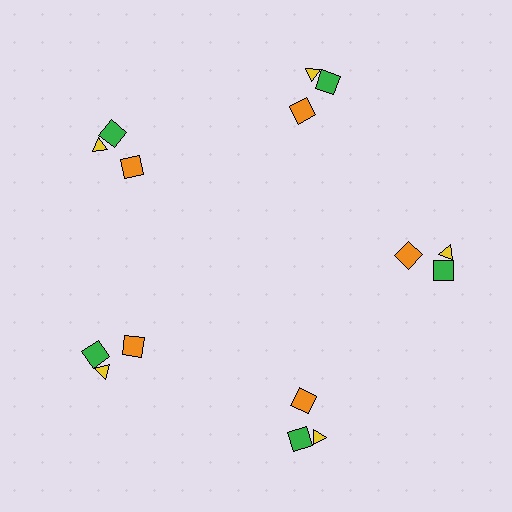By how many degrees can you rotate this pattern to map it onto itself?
The pattern maps onto itself every 72 degrees of rotation.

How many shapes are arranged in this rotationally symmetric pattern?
There are 15 shapes, arranged in 5 groups of 3.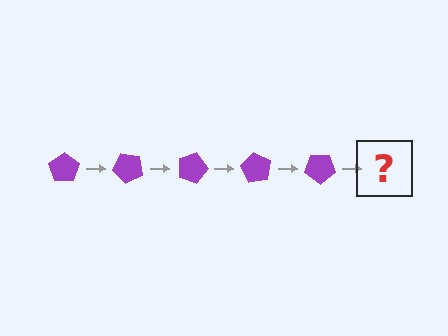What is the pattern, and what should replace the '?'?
The pattern is that the pentagon rotates 45 degrees each step. The '?' should be a purple pentagon rotated 225 degrees.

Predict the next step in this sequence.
The next step is a purple pentagon rotated 225 degrees.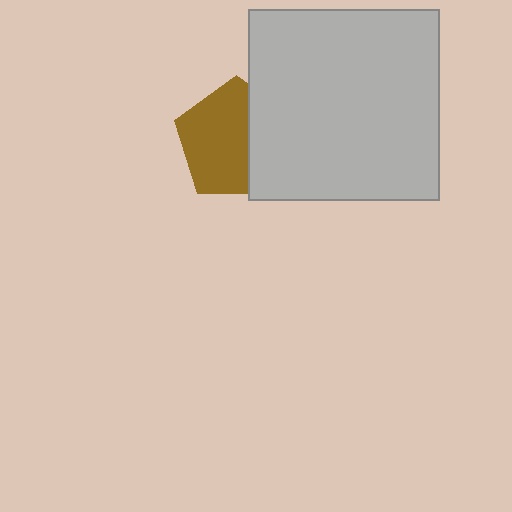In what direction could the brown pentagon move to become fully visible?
The brown pentagon could move left. That would shift it out from behind the light gray square entirely.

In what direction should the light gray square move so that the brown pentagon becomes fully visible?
The light gray square should move right. That is the shortest direction to clear the overlap and leave the brown pentagon fully visible.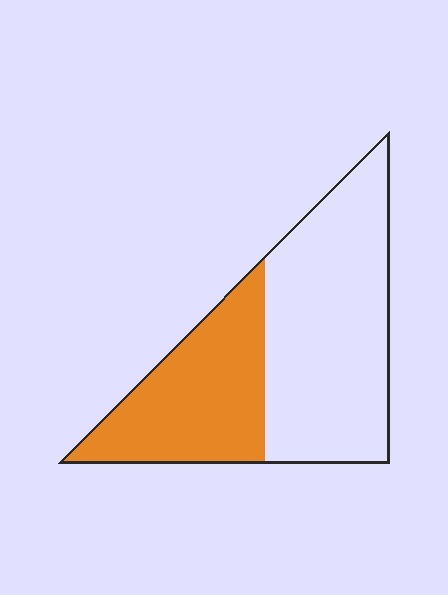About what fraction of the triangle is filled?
About two fifths (2/5).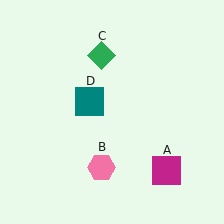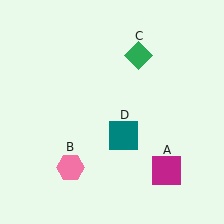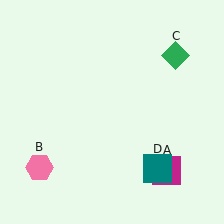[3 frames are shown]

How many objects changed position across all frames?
3 objects changed position: pink hexagon (object B), green diamond (object C), teal square (object D).